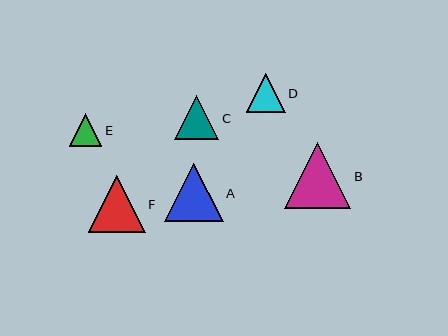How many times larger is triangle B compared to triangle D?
Triangle B is approximately 1.7 times the size of triangle D.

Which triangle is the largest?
Triangle B is the largest with a size of approximately 66 pixels.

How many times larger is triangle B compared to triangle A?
Triangle B is approximately 1.1 times the size of triangle A.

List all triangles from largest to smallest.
From largest to smallest: B, A, F, C, D, E.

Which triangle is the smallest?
Triangle E is the smallest with a size of approximately 32 pixels.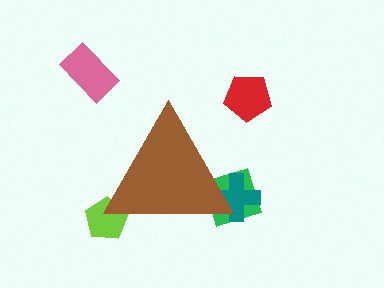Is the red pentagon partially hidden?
No, the red pentagon is fully visible.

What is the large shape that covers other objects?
A brown triangle.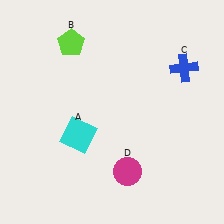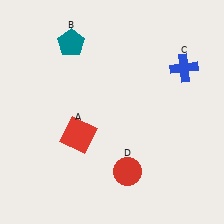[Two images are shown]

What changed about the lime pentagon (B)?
In Image 1, B is lime. In Image 2, it changed to teal.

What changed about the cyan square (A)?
In Image 1, A is cyan. In Image 2, it changed to red.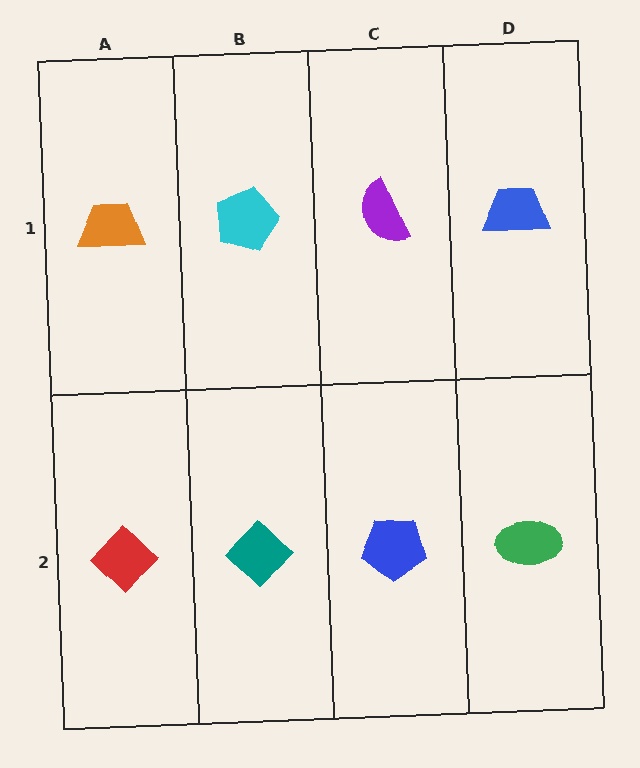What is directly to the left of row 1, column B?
An orange trapezoid.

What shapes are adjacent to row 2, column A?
An orange trapezoid (row 1, column A), a teal diamond (row 2, column B).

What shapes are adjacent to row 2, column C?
A purple semicircle (row 1, column C), a teal diamond (row 2, column B), a green ellipse (row 2, column D).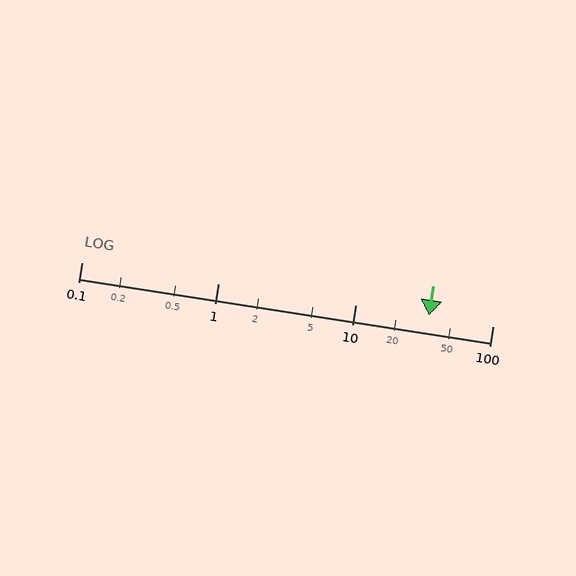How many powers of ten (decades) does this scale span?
The scale spans 3 decades, from 0.1 to 100.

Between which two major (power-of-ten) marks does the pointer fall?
The pointer is between 10 and 100.